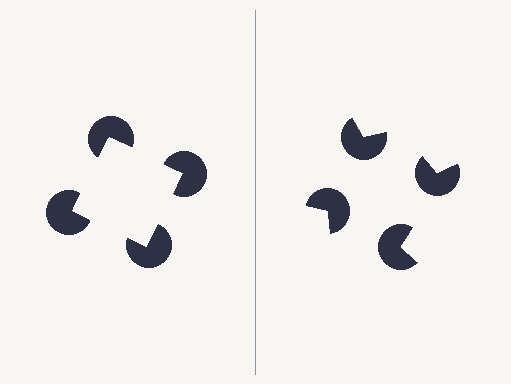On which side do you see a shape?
An illusory square appears on the left side. On the right side the wedge cuts are rotated, so no coherent shape forms.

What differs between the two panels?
The pac-man discs are positioned identically on both sides; only the wedge orientations differ. On the left they align to a square; on the right they are misaligned.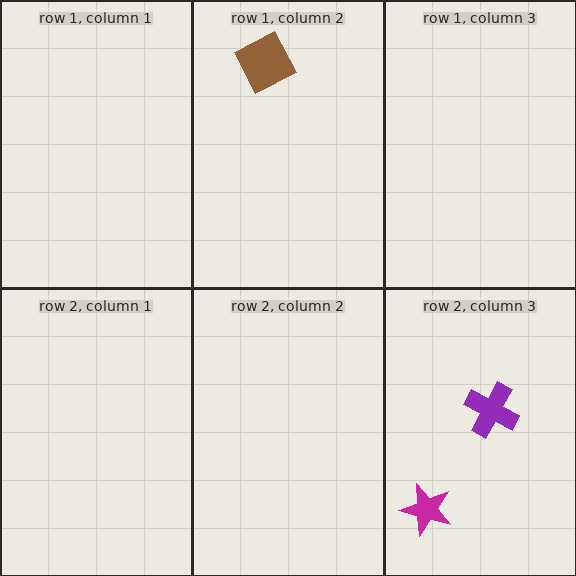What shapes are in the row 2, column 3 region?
The magenta star, the purple cross.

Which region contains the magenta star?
The row 2, column 3 region.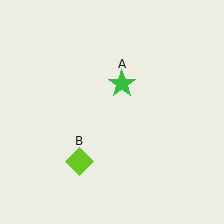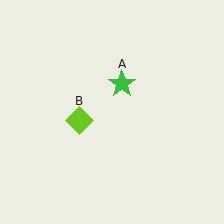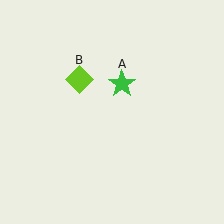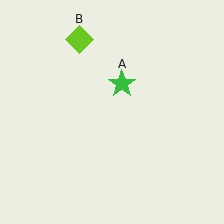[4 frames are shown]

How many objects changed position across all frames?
1 object changed position: lime diamond (object B).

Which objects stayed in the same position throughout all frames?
Green star (object A) remained stationary.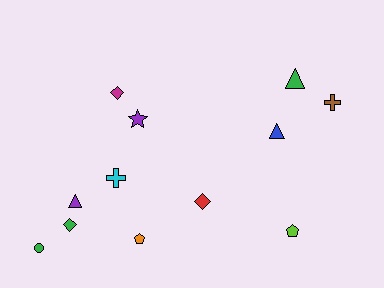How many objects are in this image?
There are 12 objects.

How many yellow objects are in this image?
There are no yellow objects.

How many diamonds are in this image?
There are 3 diamonds.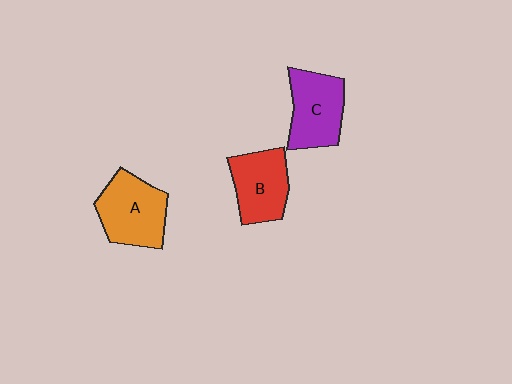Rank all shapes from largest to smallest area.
From largest to smallest: A (orange), C (purple), B (red).